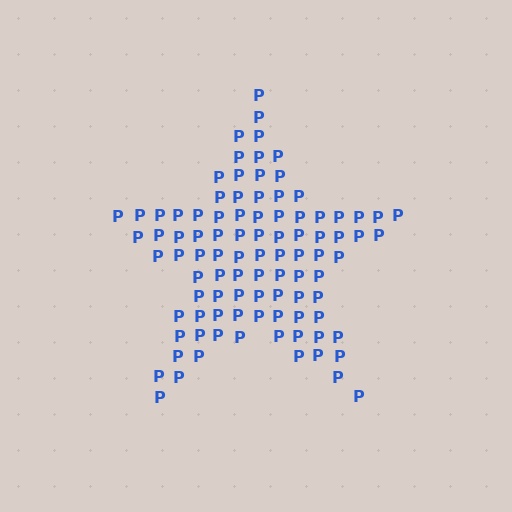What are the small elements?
The small elements are letter P's.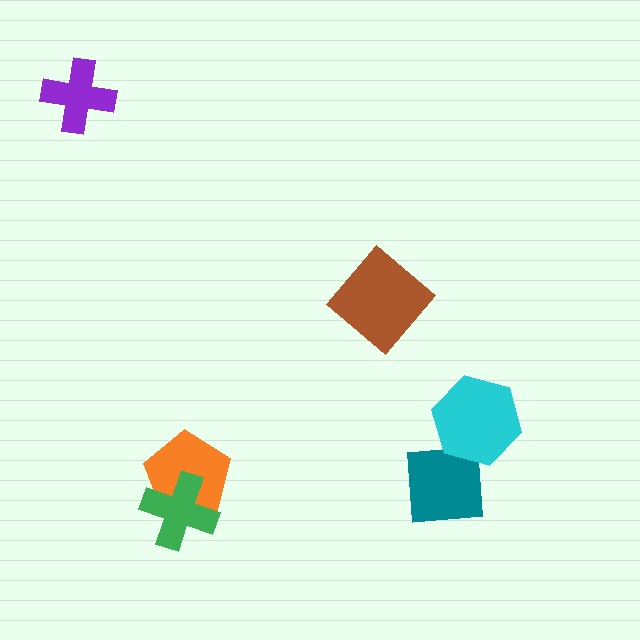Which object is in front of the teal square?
The cyan hexagon is in front of the teal square.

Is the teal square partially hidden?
Yes, it is partially covered by another shape.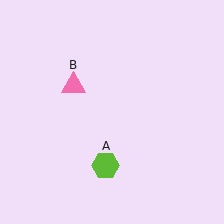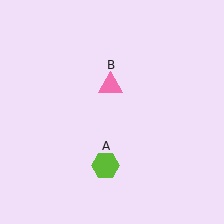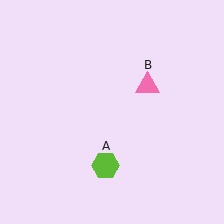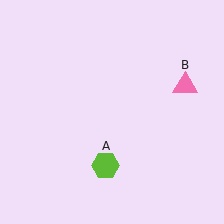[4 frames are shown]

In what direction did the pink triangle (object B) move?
The pink triangle (object B) moved right.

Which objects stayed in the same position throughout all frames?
Lime hexagon (object A) remained stationary.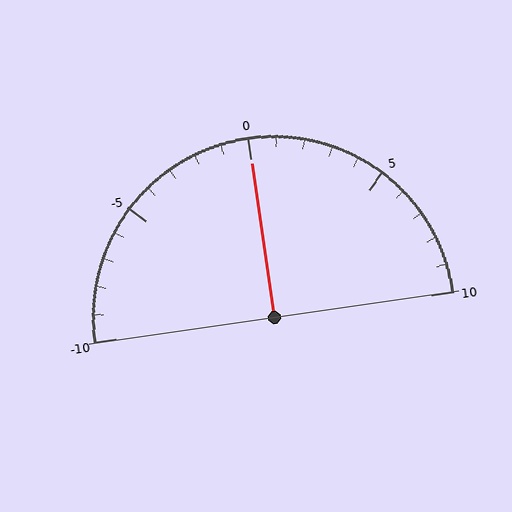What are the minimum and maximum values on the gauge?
The gauge ranges from -10 to 10.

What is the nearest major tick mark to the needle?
The nearest major tick mark is 0.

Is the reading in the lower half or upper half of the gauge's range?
The reading is in the upper half of the range (-10 to 10).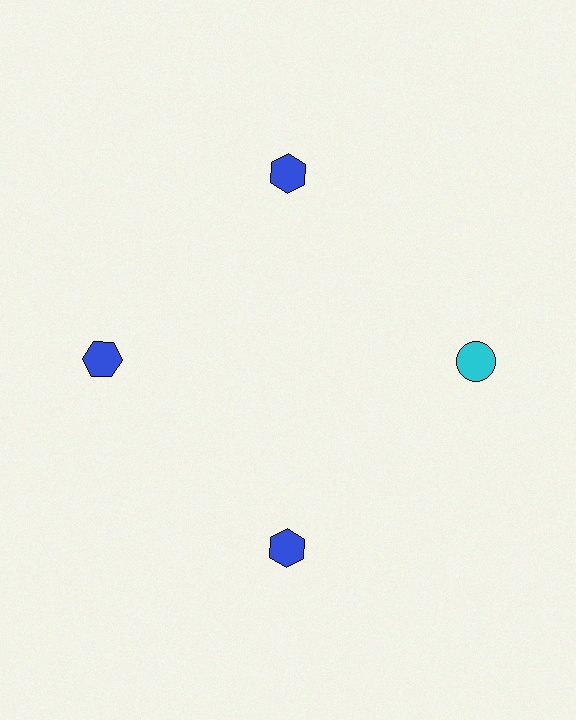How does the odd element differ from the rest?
It differs in both color (cyan instead of blue) and shape (circle instead of hexagon).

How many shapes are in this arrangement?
There are 4 shapes arranged in a ring pattern.